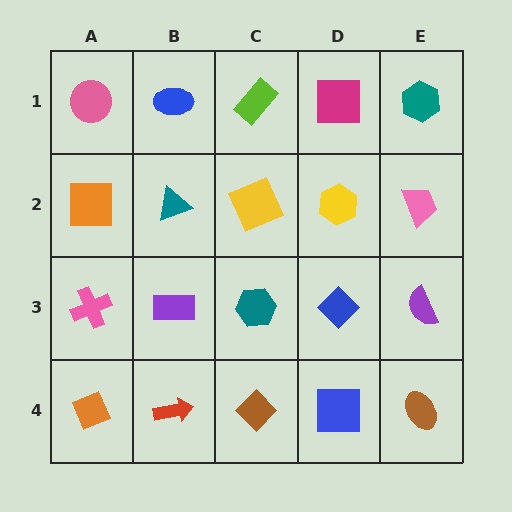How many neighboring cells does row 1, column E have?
2.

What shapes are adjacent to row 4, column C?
A teal hexagon (row 3, column C), a red arrow (row 4, column B), a blue square (row 4, column D).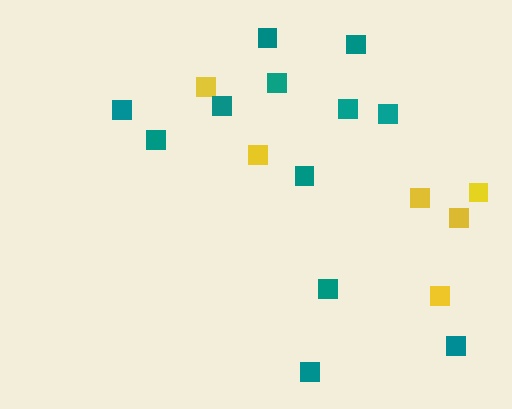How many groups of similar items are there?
There are 2 groups: one group of yellow squares (6) and one group of teal squares (12).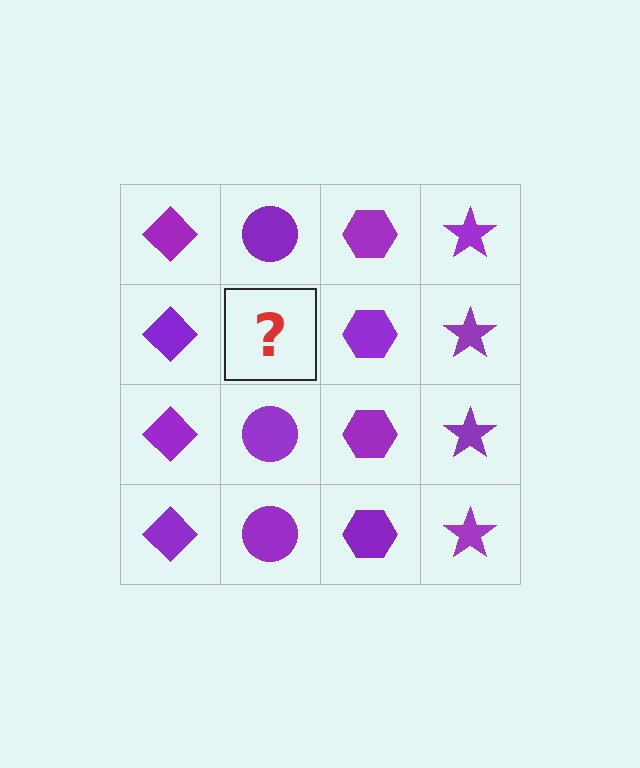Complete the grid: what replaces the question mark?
The question mark should be replaced with a purple circle.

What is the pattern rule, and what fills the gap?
The rule is that each column has a consistent shape. The gap should be filled with a purple circle.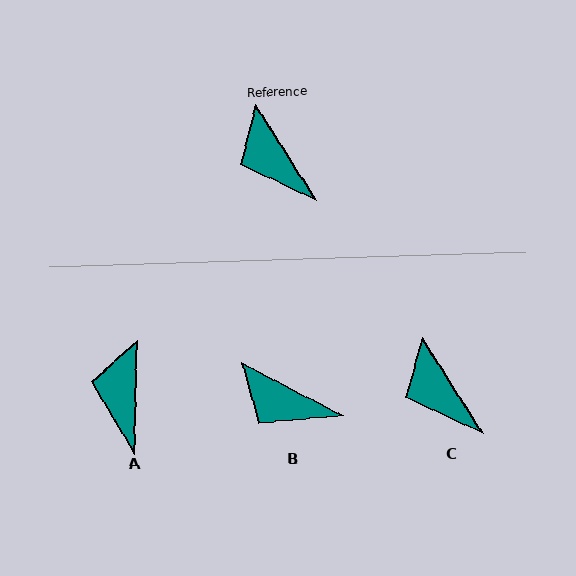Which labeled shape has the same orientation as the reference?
C.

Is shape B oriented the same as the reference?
No, it is off by about 30 degrees.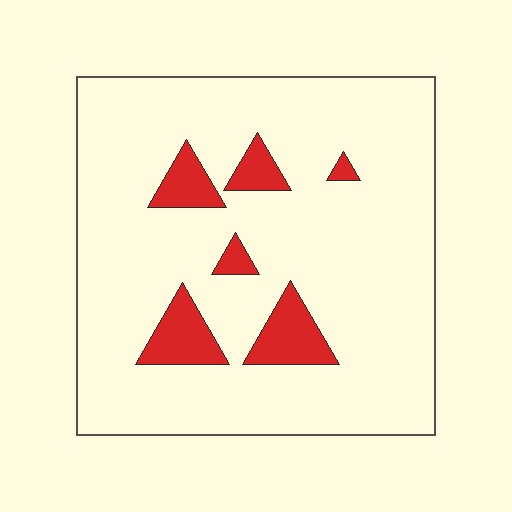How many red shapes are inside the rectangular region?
6.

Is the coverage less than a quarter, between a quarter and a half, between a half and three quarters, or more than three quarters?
Less than a quarter.